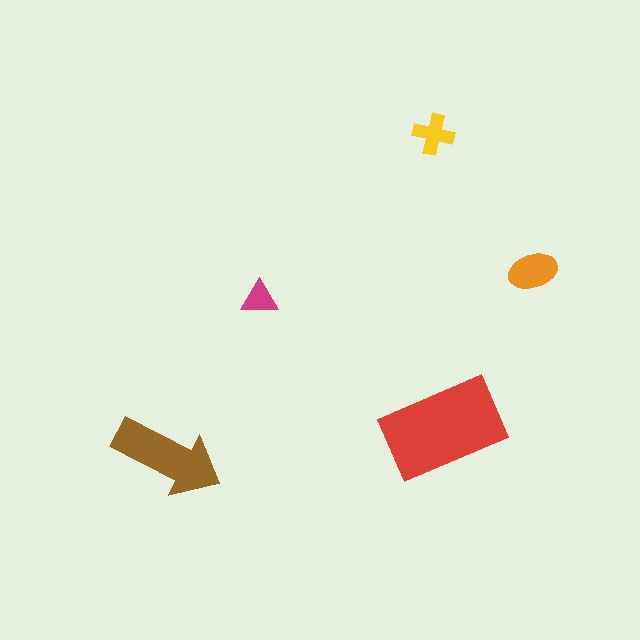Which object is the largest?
The red rectangle.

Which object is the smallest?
The magenta triangle.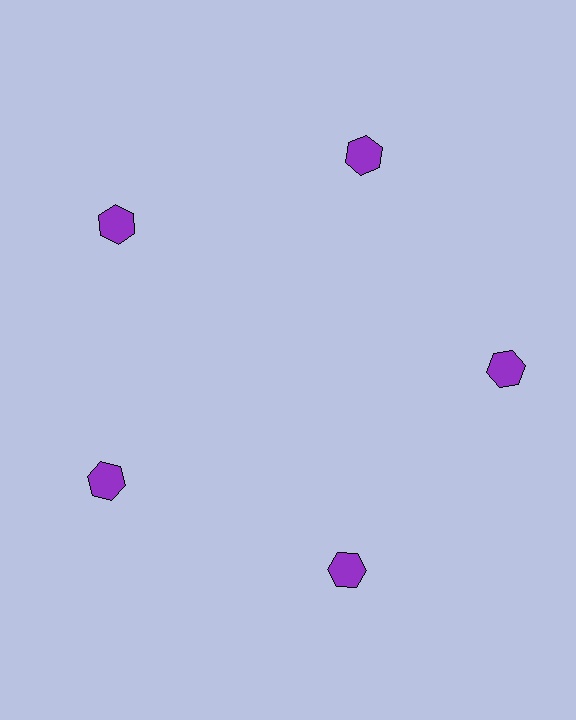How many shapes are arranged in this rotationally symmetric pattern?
There are 5 shapes, arranged in 5 groups of 1.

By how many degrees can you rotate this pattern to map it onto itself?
The pattern maps onto itself every 72 degrees of rotation.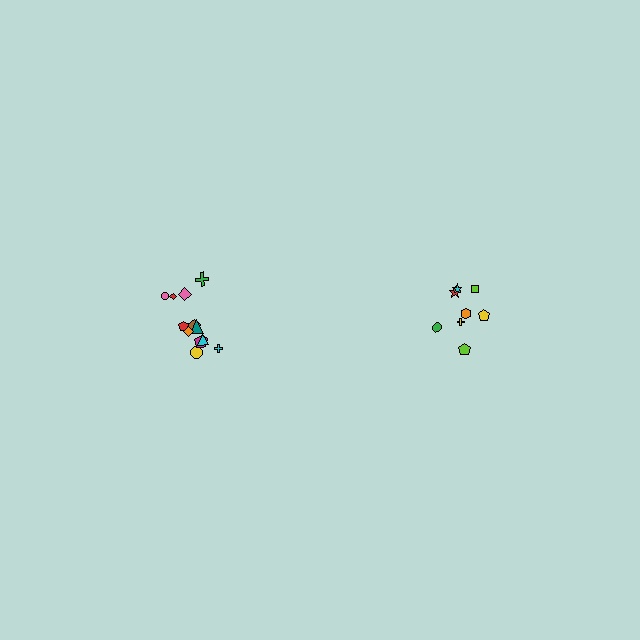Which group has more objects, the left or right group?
The left group.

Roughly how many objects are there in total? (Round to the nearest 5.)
Roughly 20 objects in total.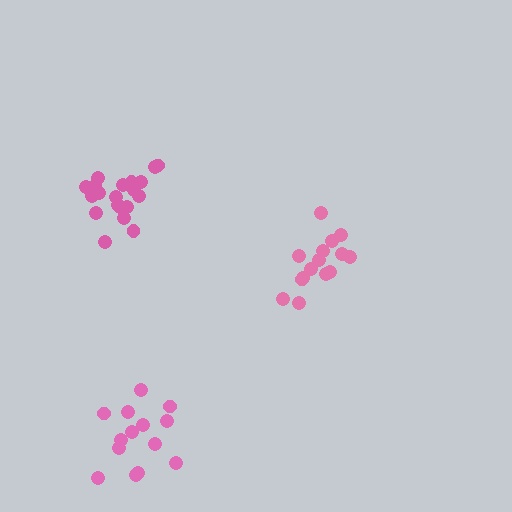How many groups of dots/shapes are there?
There are 3 groups.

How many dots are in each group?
Group 1: 14 dots, Group 2: 20 dots, Group 3: 15 dots (49 total).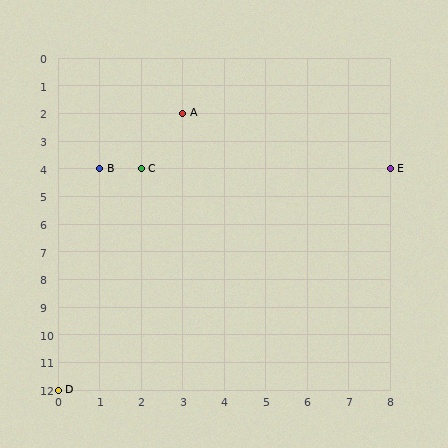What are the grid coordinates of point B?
Point B is at grid coordinates (1, 4).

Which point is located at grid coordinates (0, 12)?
Point D is at (0, 12).